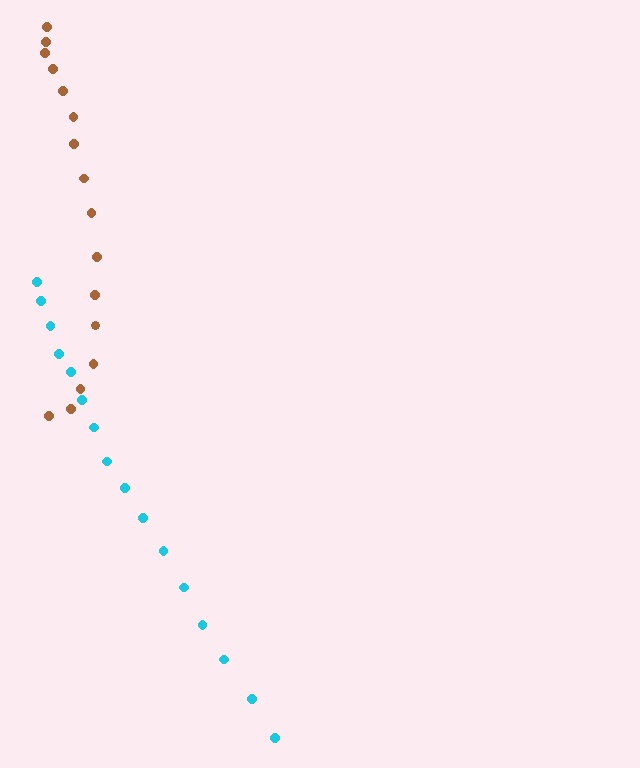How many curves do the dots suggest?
There are 2 distinct paths.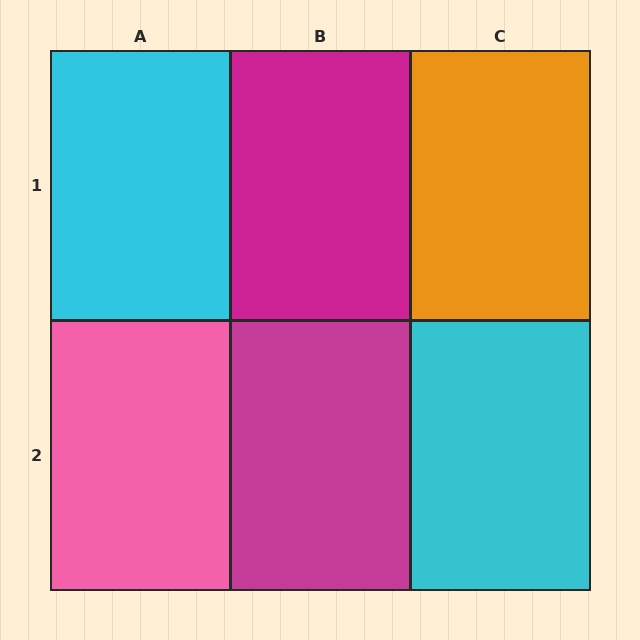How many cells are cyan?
2 cells are cyan.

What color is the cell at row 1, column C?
Orange.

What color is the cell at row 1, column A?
Cyan.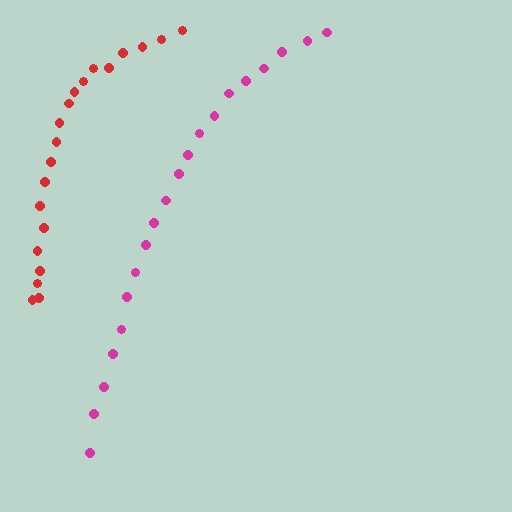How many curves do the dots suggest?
There are 2 distinct paths.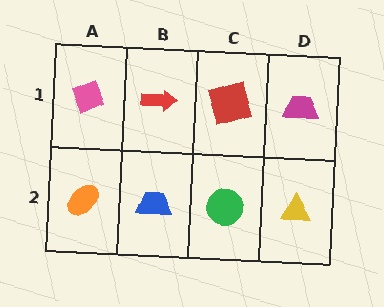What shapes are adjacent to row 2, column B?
A red arrow (row 1, column B), an orange ellipse (row 2, column A), a green circle (row 2, column C).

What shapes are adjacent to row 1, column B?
A blue trapezoid (row 2, column B), a pink diamond (row 1, column A), a red square (row 1, column C).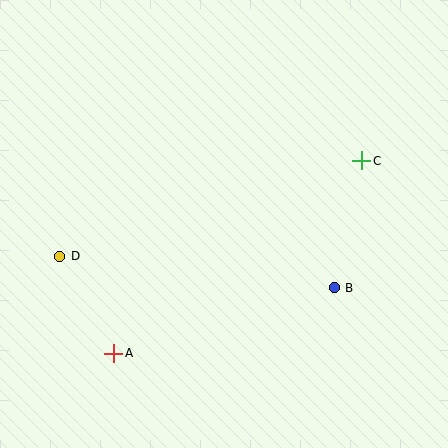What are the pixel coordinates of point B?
Point B is at (334, 288).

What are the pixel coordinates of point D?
Point D is at (60, 256).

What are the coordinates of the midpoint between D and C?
The midpoint between D and C is at (211, 208).